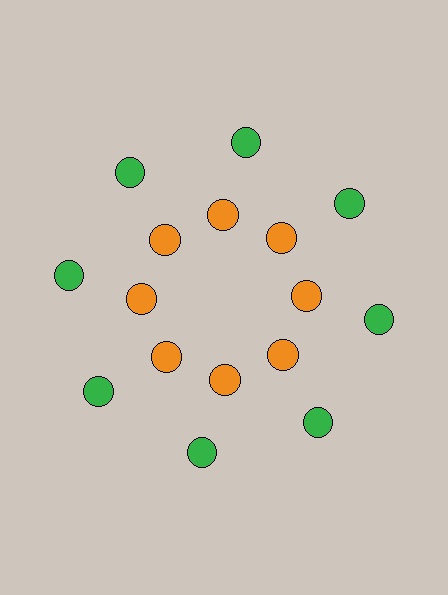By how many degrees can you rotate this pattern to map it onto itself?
The pattern maps onto itself every 45 degrees of rotation.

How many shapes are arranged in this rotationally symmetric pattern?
There are 16 shapes, arranged in 8 groups of 2.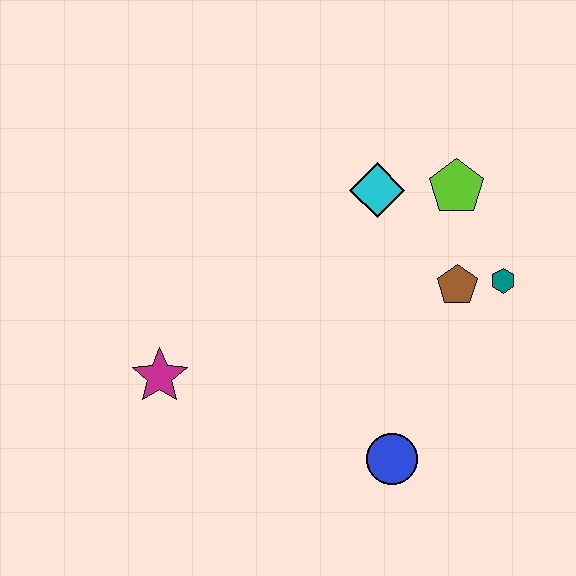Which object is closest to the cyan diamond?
The lime pentagon is closest to the cyan diamond.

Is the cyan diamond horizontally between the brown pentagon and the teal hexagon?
No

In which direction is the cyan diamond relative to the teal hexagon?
The cyan diamond is to the left of the teal hexagon.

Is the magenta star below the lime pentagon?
Yes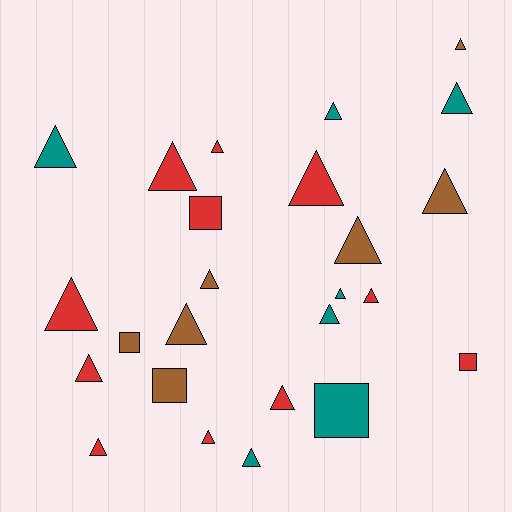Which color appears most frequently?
Red, with 11 objects.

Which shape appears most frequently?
Triangle, with 20 objects.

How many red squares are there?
There are 2 red squares.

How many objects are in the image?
There are 25 objects.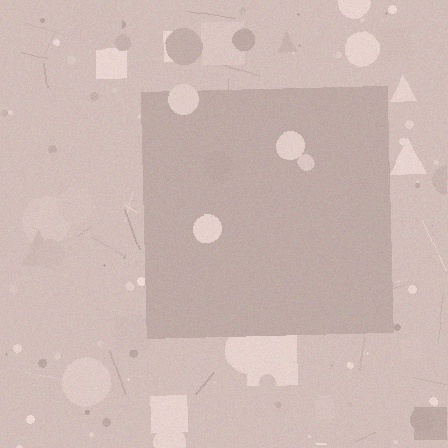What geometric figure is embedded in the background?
A square is embedded in the background.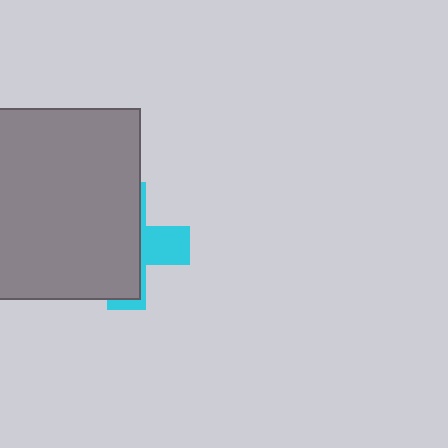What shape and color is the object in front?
The object in front is a gray rectangle.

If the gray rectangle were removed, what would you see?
You would see the complete cyan cross.